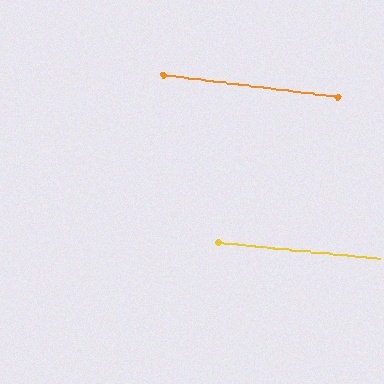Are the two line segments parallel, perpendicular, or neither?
Parallel — their directions differ by only 1.3°.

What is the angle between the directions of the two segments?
Approximately 1 degree.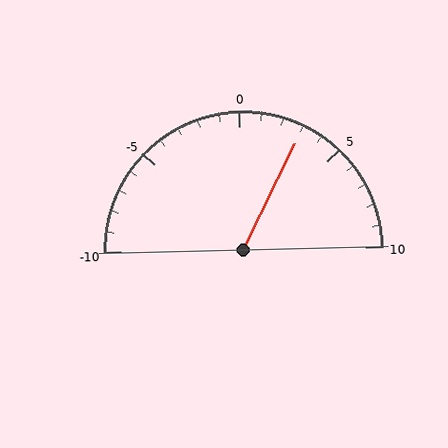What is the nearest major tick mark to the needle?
The nearest major tick mark is 5.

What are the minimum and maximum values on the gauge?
The gauge ranges from -10 to 10.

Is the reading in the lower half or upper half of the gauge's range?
The reading is in the upper half of the range (-10 to 10).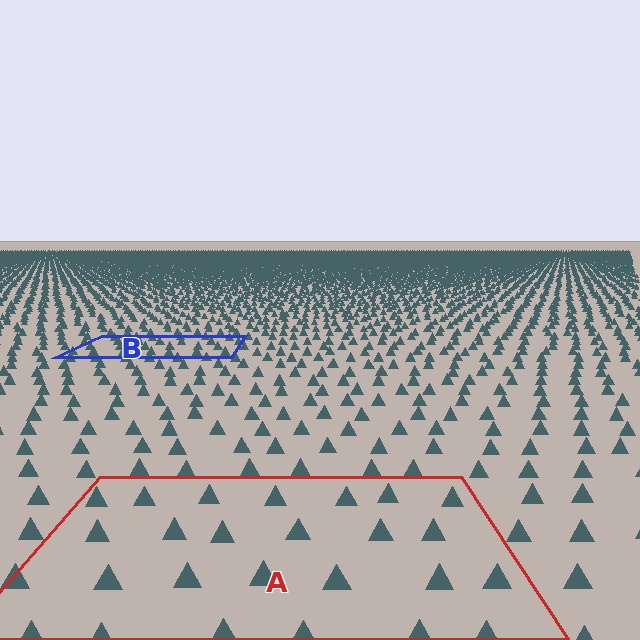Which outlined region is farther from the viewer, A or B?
Region B is farther from the viewer — the texture elements inside it appear smaller and more densely packed.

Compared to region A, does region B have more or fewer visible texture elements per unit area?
Region B has more texture elements per unit area — they are packed more densely because it is farther away.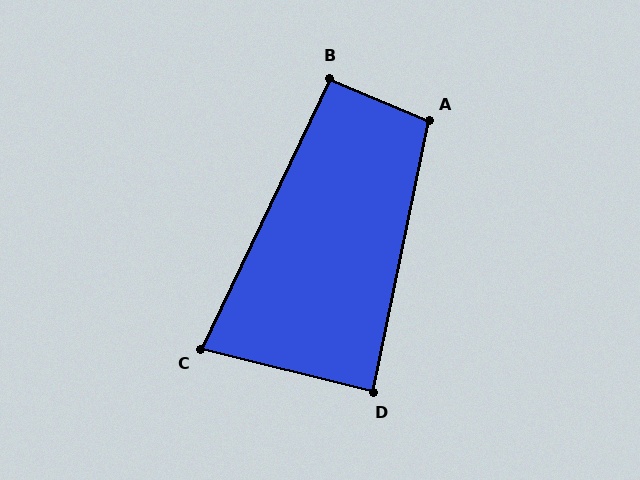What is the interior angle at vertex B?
Approximately 92 degrees (approximately right).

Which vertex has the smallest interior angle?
C, at approximately 79 degrees.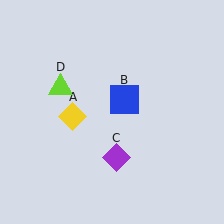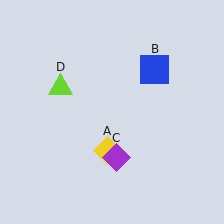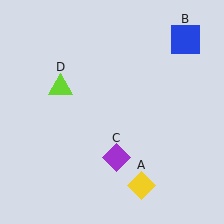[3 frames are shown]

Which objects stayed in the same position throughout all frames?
Purple diamond (object C) and lime triangle (object D) remained stationary.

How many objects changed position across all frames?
2 objects changed position: yellow diamond (object A), blue square (object B).